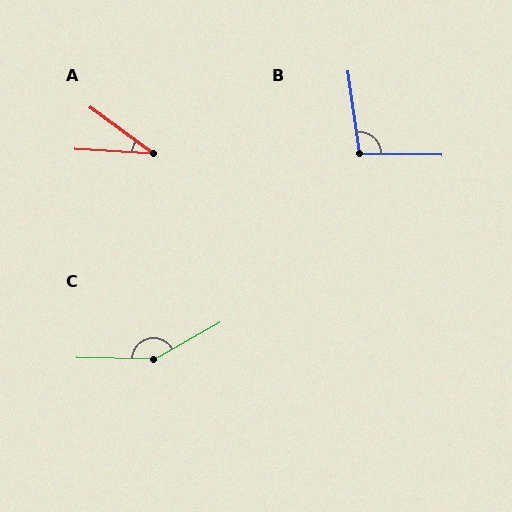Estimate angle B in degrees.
Approximately 99 degrees.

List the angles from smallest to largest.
A (33°), B (99°), C (150°).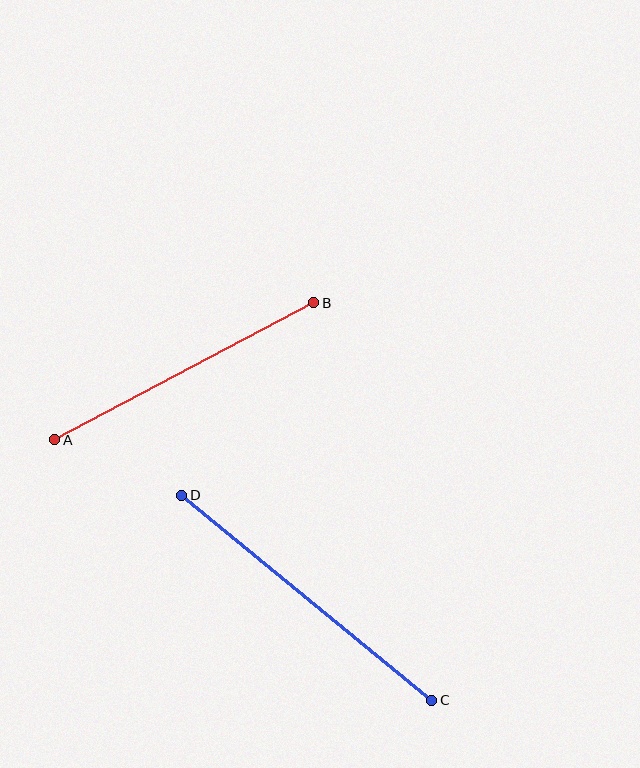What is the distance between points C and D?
The distance is approximately 324 pixels.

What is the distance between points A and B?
The distance is approximately 293 pixels.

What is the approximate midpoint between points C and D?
The midpoint is at approximately (307, 598) pixels.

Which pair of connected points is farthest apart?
Points C and D are farthest apart.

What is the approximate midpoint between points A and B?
The midpoint is at approximately (184, 371) pixels.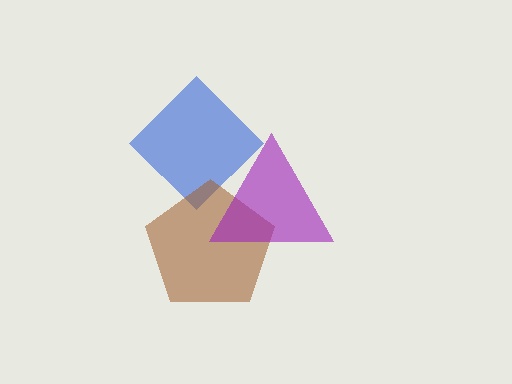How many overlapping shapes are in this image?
There are 3 overlapping shapes in the image.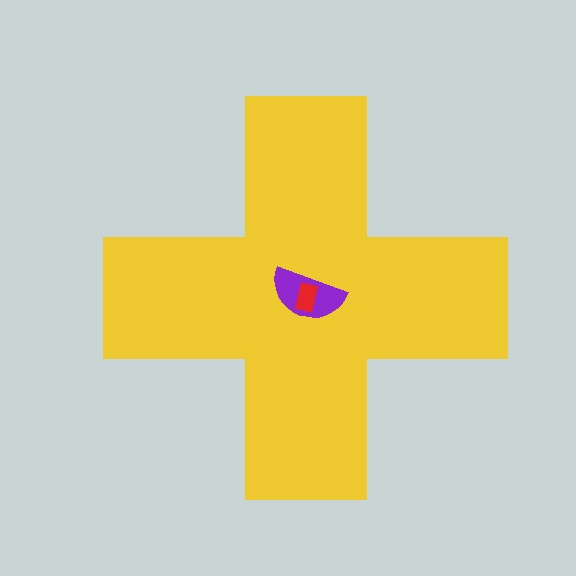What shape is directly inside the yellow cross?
The purple semicircle.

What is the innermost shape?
The red rectangle.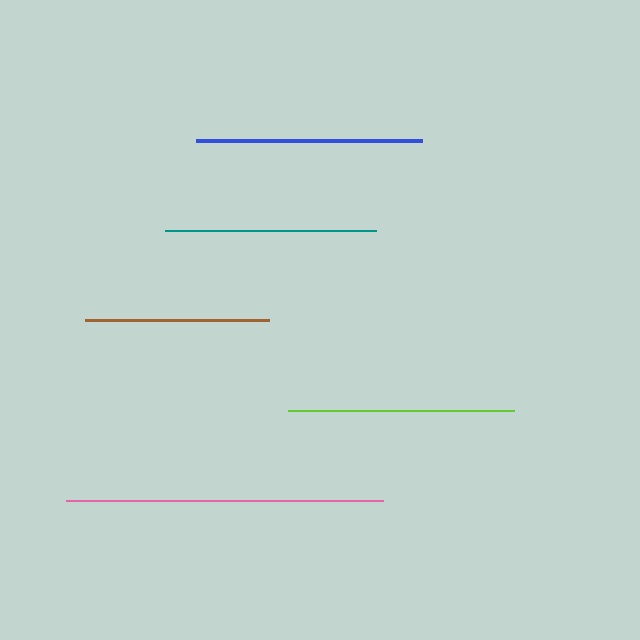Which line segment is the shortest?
The brown line is the shortest at approximately 184 pixels.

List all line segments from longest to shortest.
From longest to shortest: pink, lime, blue, teal, brown.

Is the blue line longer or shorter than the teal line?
The blue line is longer than the teal line.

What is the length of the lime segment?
The lime segment is approximately 227 pixels long.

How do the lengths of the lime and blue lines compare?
The lime and blue lines are approximately the same length.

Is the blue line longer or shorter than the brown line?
The blue line is longer than the brown line.